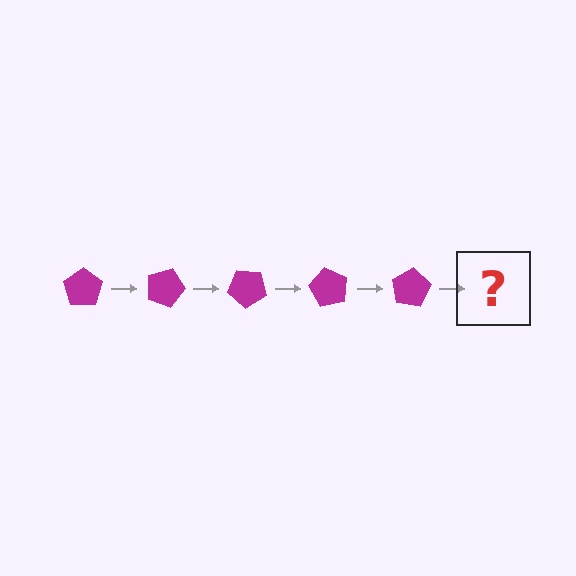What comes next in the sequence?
The next element should be a magenta pentagon rotated 100 degrees.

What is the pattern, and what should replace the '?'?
The pattern is that the pentagon rotates 20 degrees each step. The '?' should be a magenta pentagon rotated 100 degrees.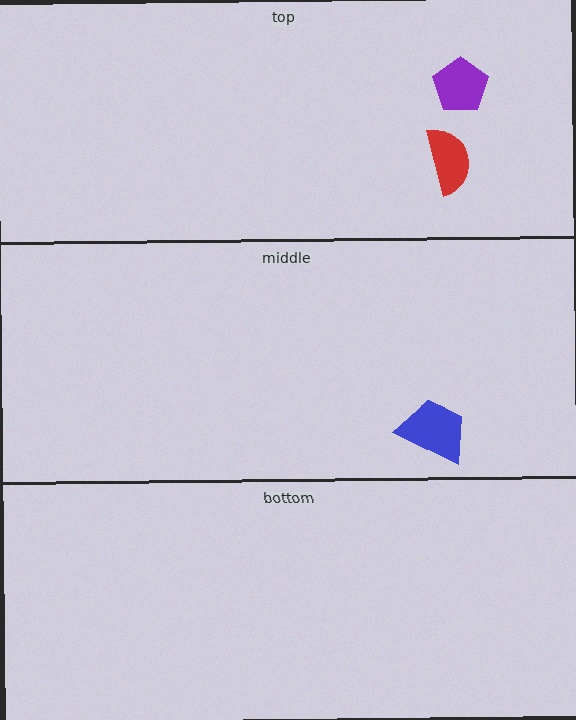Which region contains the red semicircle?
The top region.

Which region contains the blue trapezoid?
The middle region.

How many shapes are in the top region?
2.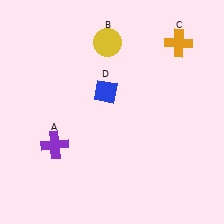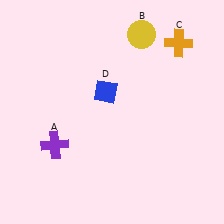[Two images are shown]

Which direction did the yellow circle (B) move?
The yellow circle (B) moved right.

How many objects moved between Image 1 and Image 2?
1 object moved between the two images.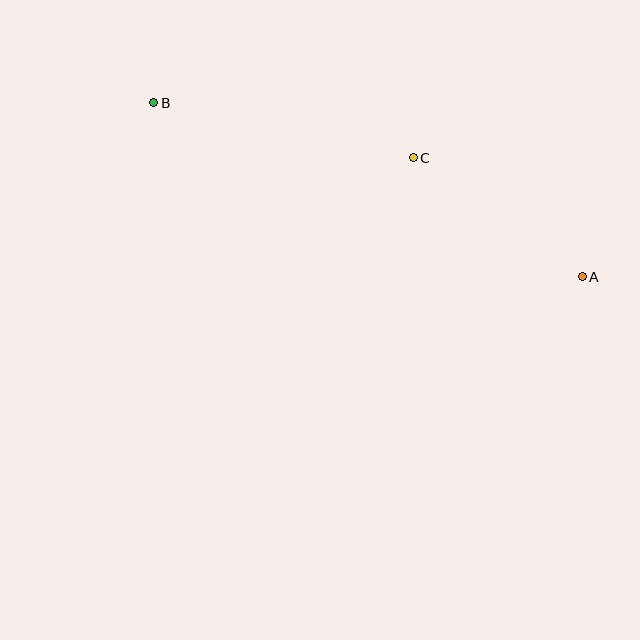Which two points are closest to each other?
Points A and C are closest to each other.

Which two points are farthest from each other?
Points A and B are farthest from each other.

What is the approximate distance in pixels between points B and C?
The distance between B and C is approximately 265 pixels.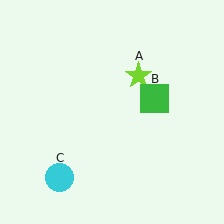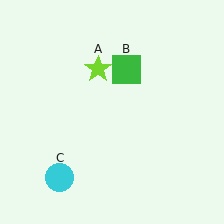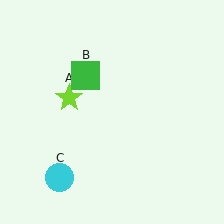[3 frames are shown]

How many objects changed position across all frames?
2 objects changed position: lime star (object A), green square (object B).